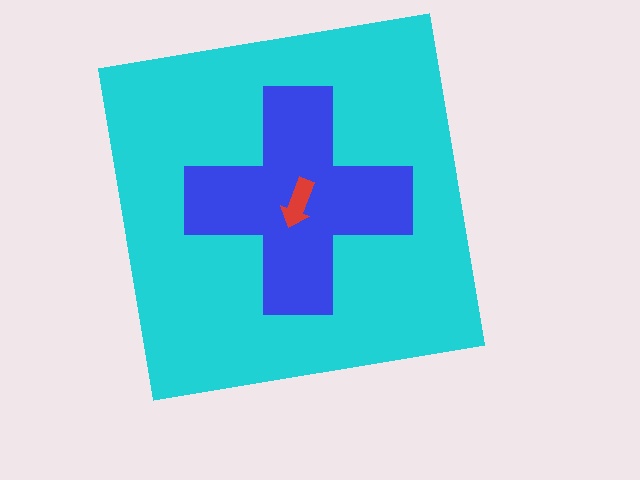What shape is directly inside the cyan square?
The blue cross.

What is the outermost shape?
The cyan square.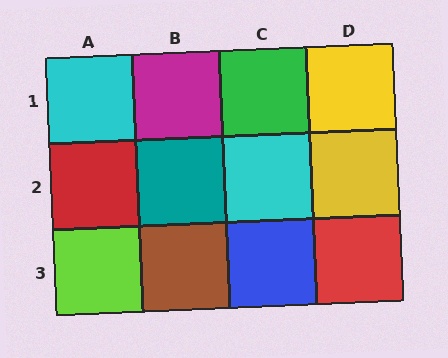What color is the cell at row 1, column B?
Magenta.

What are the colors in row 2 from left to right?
Red, teal, cyan, yellow.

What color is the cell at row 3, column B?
Brown.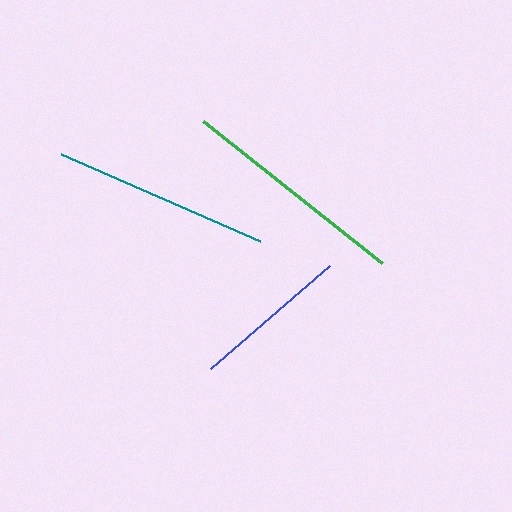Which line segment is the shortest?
The blue line is the shortest at approximately 158 pixels.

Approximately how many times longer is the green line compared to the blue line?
The green line is approximately 1.4 times the length of the blue line.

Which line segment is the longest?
The green line is the longest at approximately 228 pixels.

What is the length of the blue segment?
The blue segment is approximately 158 pixels long.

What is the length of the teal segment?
The teal segment is approximately 218 pixels long.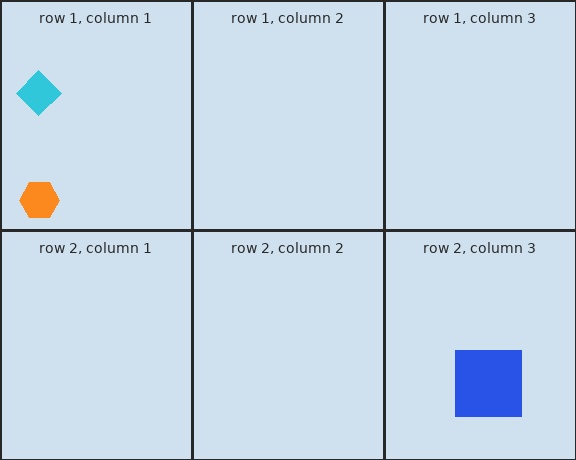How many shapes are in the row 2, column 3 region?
1.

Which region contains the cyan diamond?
The row 1, column 1 region.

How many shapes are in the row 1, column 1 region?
2.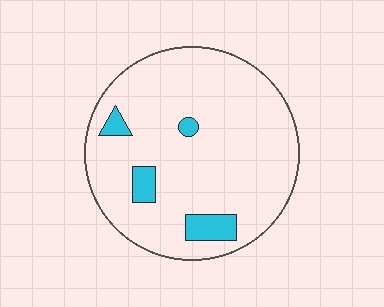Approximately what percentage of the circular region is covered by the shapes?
Approximately 10%.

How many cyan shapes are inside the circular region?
4.